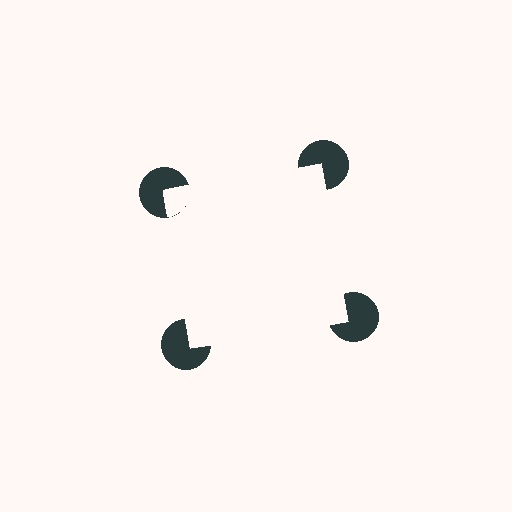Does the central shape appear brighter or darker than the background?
It typically appears slightly brighter than the background, even though no actual brightness change is drawn.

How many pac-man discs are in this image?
There are 4 — one at each vertex of the illusory square.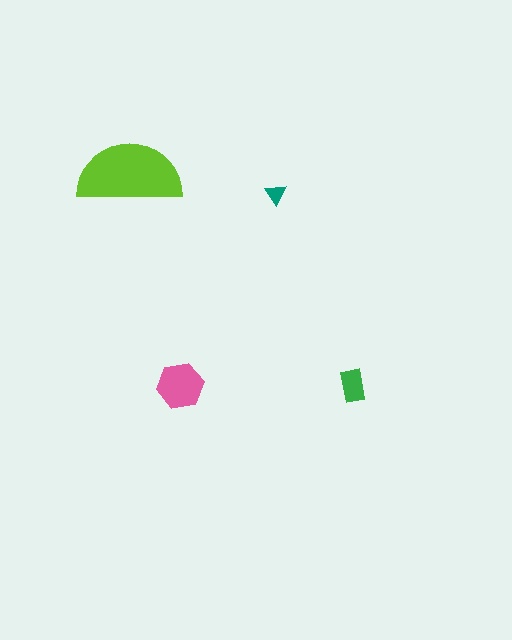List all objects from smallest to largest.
The teal triangle, the green rectangle, the pink hexagon, the lime semicircle.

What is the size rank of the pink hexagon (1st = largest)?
2nd.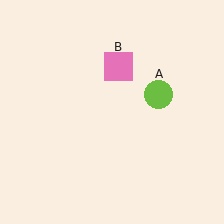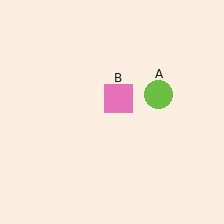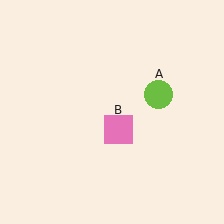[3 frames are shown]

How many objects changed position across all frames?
1 object changed position: pink square (object B).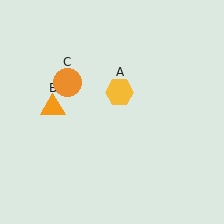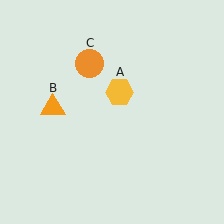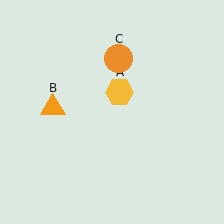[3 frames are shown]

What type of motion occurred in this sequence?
The orange circle (object C) rotated clockwise around the center of the scene.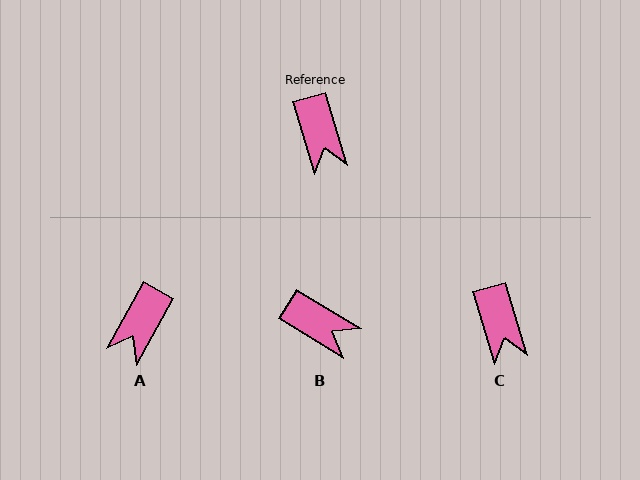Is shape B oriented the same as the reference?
No, it is off by about 42 degrees.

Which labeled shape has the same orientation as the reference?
C.